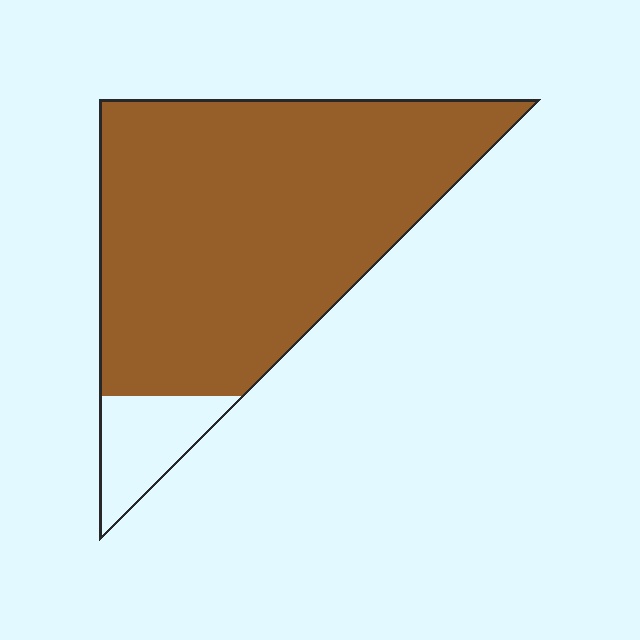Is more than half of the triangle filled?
Yes.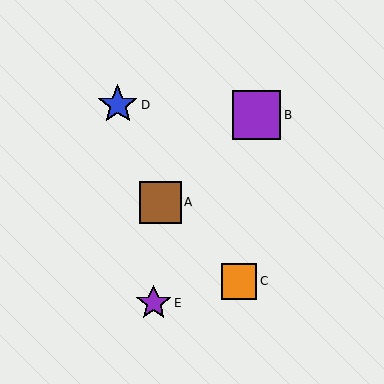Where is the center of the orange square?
The center of the orange square is at (239, 281).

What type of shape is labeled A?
Shape A is a brown square.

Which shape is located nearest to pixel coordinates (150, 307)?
The purple star (labeled E) at (154, 303) is nearest to that location.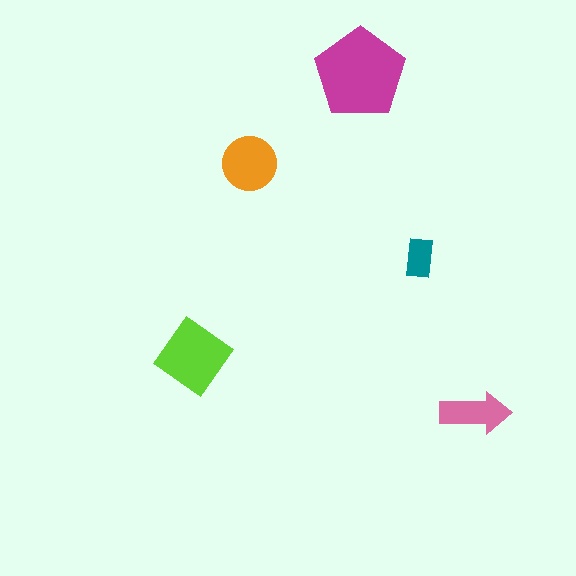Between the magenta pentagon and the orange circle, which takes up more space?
The magenta pentagon.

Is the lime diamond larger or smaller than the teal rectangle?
Larger.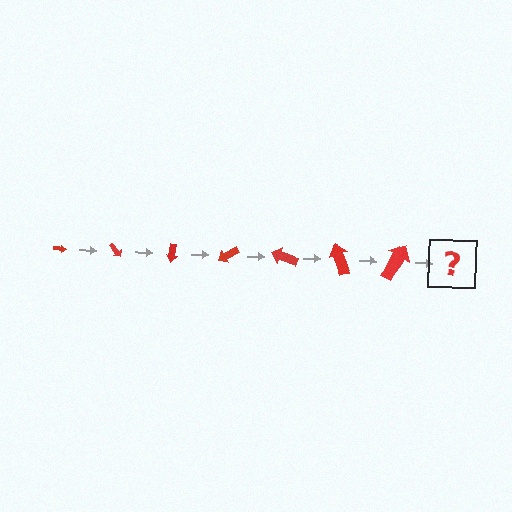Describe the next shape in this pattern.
It should be an arrow, larger than the previous one and rotated 350 degrees from the start.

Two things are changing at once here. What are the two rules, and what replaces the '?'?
The two rules are that the arrow grows larger each step and it rotates 50 degrees each step. The '?' should be an arrow, larger than the previous one and rotated 350 degrees from the start.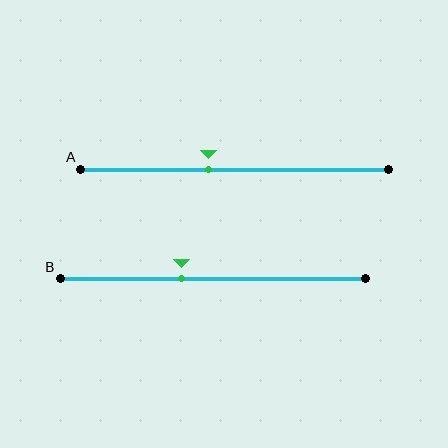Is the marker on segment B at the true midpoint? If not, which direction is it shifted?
No, the marker on segment B is shifted to the left by about 10% of the segment length.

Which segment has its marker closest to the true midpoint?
Segment A has its marker closest to the true midpoint.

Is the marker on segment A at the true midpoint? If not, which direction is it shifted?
No, the marker on segment A is shifted to the left by about 8% of the segment length.